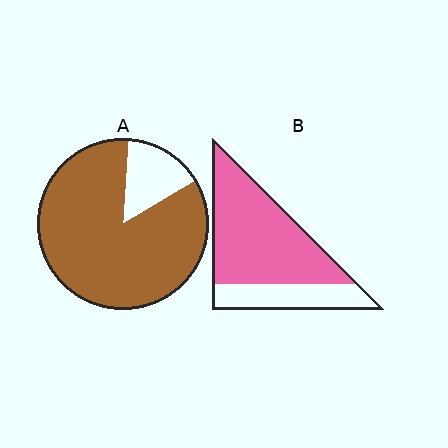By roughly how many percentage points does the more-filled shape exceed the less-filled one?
By roughly 15 percentage points (A over B).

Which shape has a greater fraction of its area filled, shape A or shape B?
Shape A.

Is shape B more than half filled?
Yes.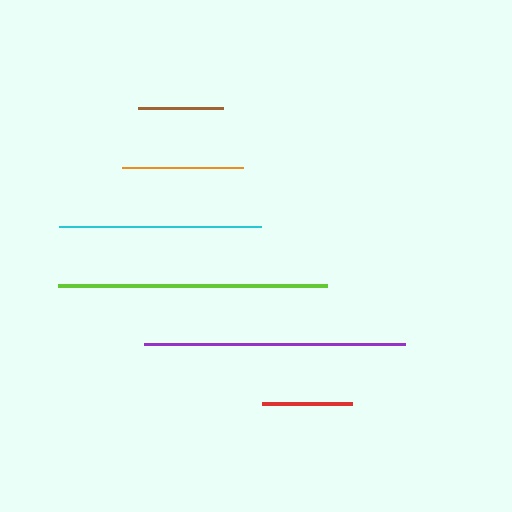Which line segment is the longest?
The lime line is the longest at approximately 269 pixels.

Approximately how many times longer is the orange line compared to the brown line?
The orange line is approximately 1.4 times the length of the brown line.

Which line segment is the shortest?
The brown line is the shortest at approximately 85 pixels.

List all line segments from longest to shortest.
From longest to shortest: lime, purple, cyan, orange, red, brown.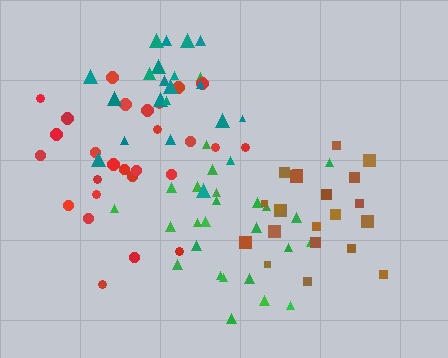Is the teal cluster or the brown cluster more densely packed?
Brown.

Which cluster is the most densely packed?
Brown.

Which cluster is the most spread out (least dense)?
Teal.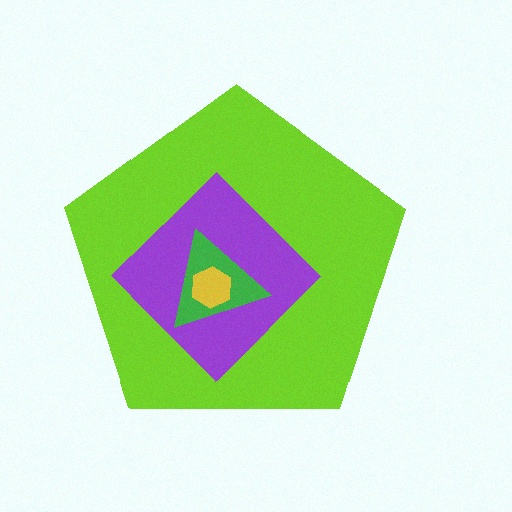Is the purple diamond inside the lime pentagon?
Yes.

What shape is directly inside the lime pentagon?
The purple diamond.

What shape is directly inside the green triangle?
The yellow hexagon.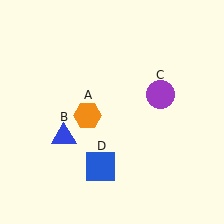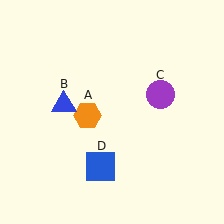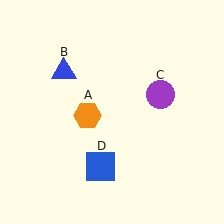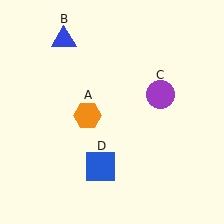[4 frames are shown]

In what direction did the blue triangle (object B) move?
The blue triangle (object B) moved up.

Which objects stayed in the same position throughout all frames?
Orange hexagon (object A) and purple circle (object C) and blue square (object D) remained stationary.